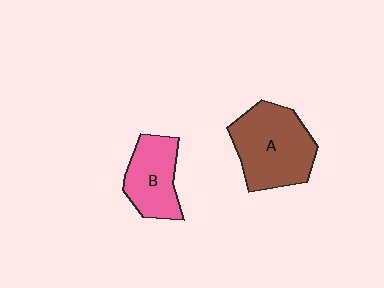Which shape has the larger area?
Shape A (brown).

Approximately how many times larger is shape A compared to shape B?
Approximately 1.5 times.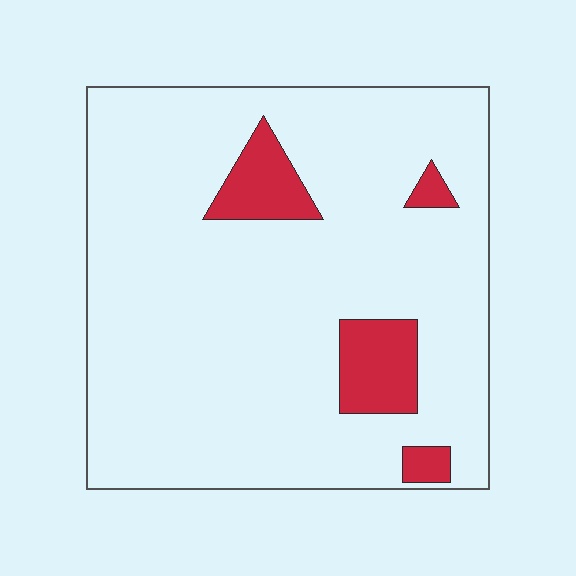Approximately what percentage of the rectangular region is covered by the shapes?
Approximately 10%.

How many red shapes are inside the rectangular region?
4.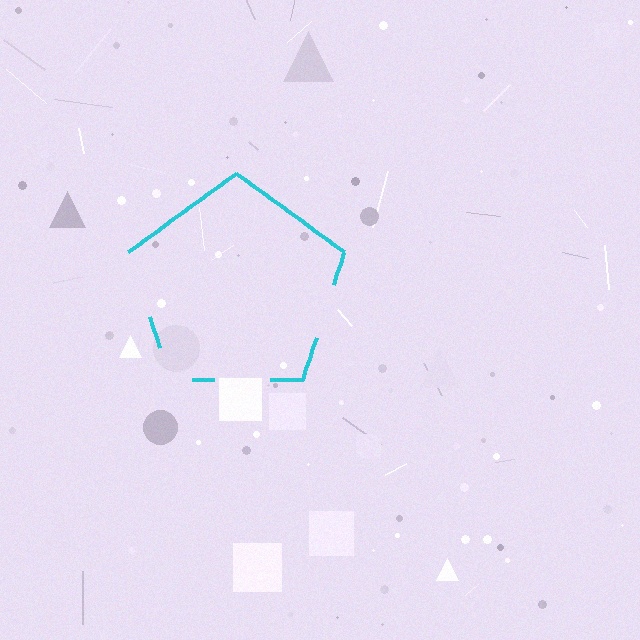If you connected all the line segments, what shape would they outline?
They would outline a pentagon.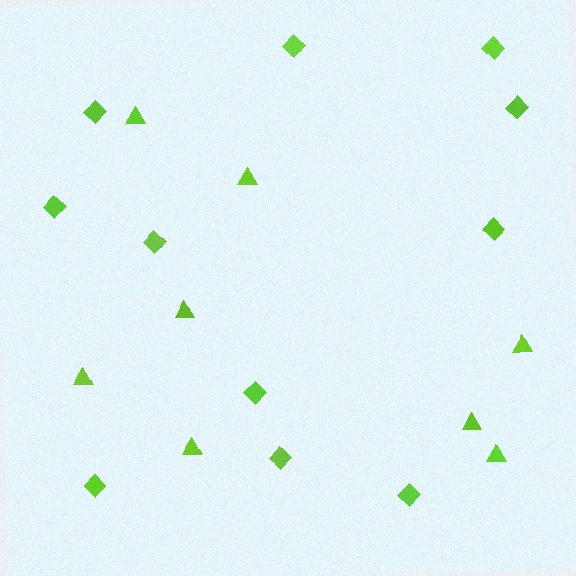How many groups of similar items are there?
There are 2 groups: one group of diamonds (11) and one group of triangles (8).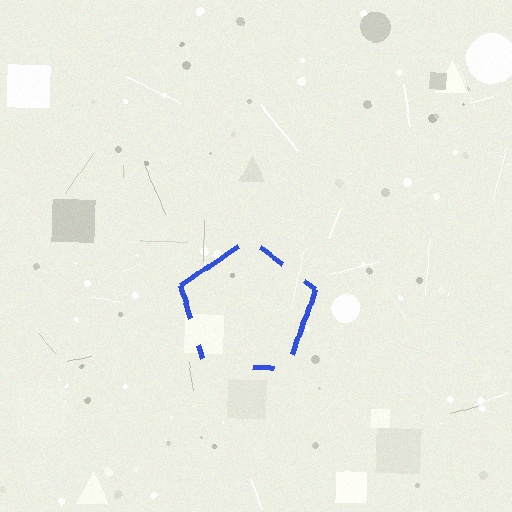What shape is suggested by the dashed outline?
The dashed outline suggests a pentagon.